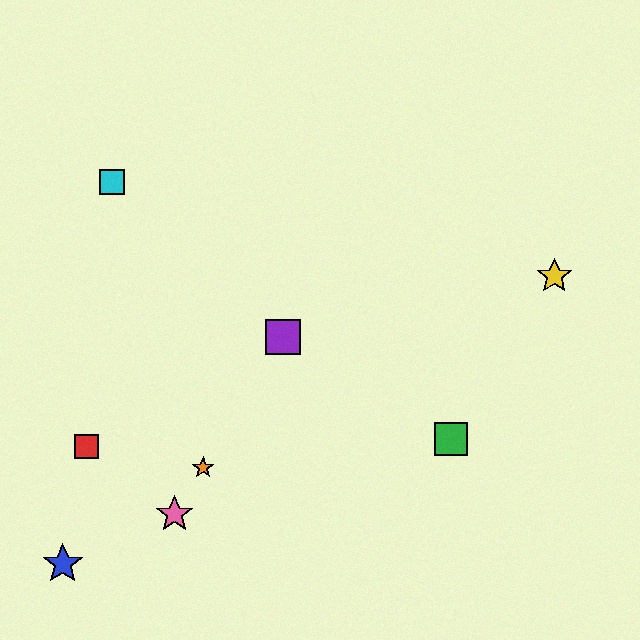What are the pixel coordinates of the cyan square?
The cyan square is at (112, 182).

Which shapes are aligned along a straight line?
The purple square, the orange star, the pink star are aligned along a straight line.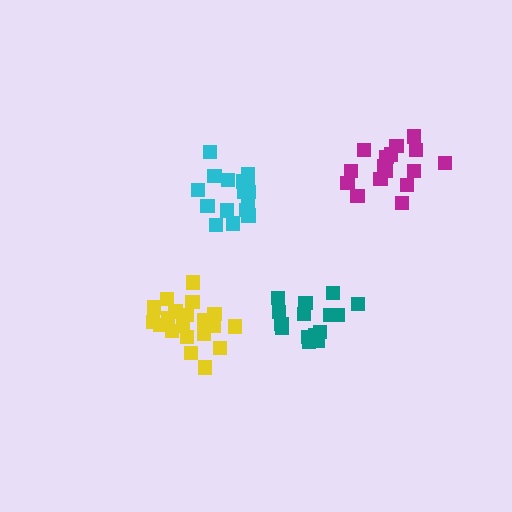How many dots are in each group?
Group 1: 20 dots, Group 2: 17 dots, Group 3: 16 dots, Group 4: 15 dots (68 total).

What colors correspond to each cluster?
The clusters are colored: yellow, magenta, cyan, teal.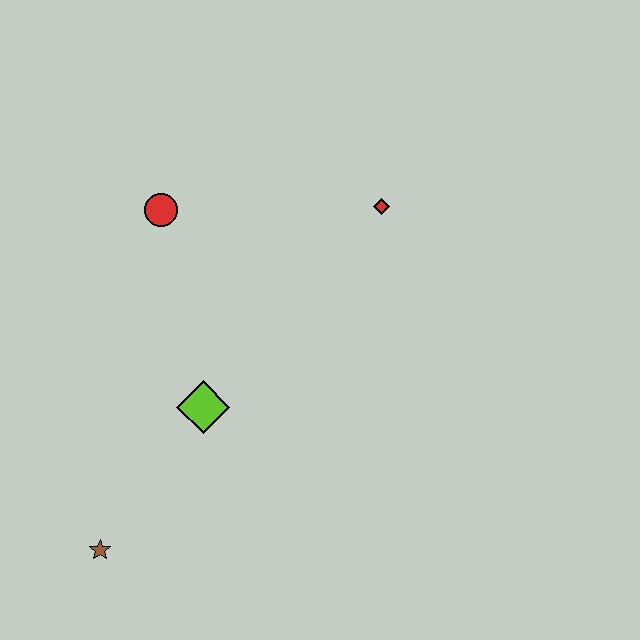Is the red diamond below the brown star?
No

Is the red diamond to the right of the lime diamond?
Yes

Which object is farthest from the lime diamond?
The red diamond is farthest from the lime diamond.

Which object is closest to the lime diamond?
The brown star is closest to the lime diamond.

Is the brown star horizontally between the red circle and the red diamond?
No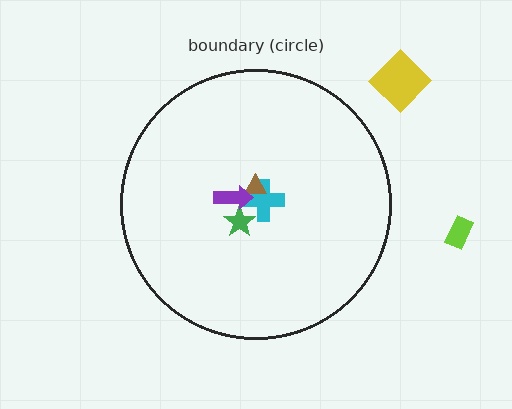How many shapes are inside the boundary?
4 inside, 2 outside.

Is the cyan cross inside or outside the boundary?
Inside.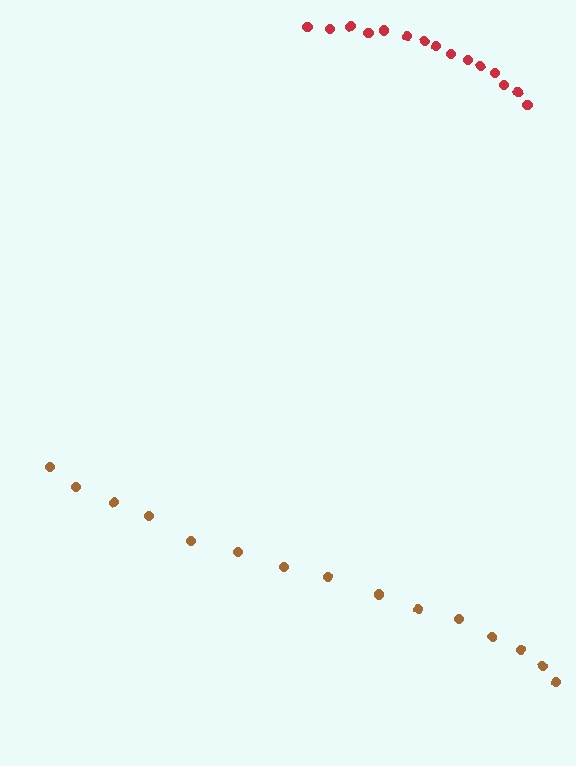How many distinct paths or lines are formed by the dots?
There are 2 distinct paths.